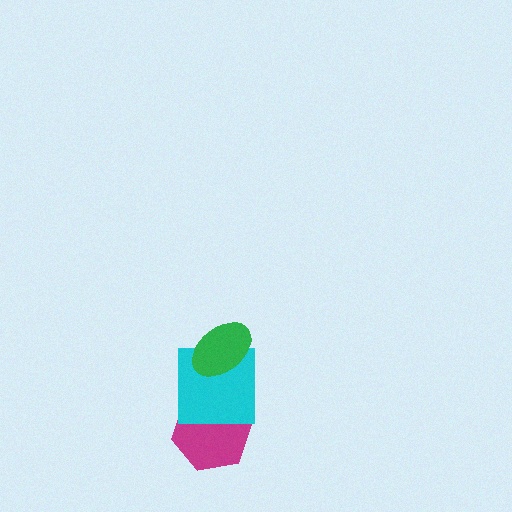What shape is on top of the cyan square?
The green ellipse is on top of the cyan square.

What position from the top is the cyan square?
The cyan square is 2nd from the top.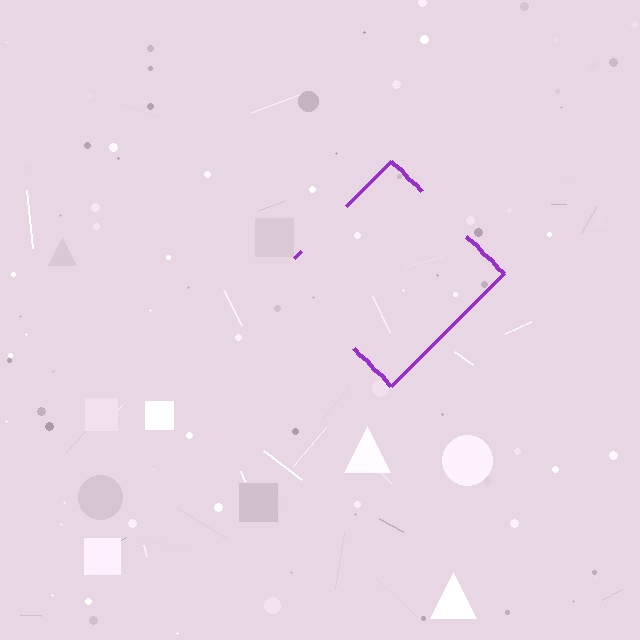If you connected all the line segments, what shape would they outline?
They would outline a diamond.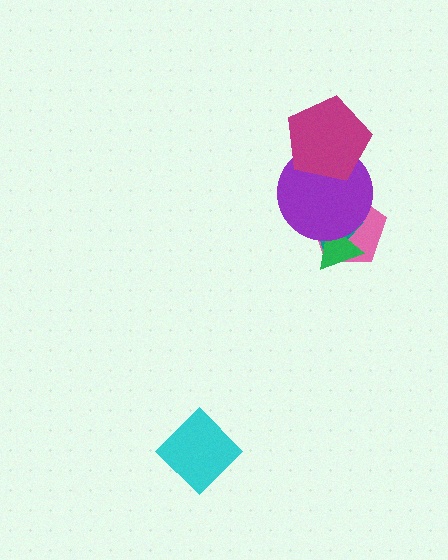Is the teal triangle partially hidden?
Yes, it is partially covered by another shape.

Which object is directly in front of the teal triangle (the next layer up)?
The green triangle is directly in front of the teal triangle.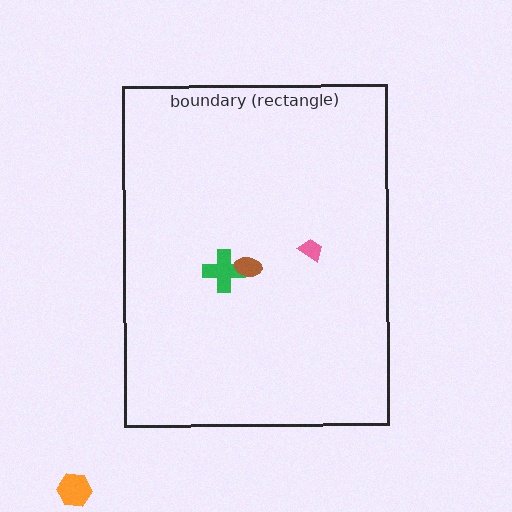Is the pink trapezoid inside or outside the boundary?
Inside.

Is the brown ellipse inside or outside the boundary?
Inside.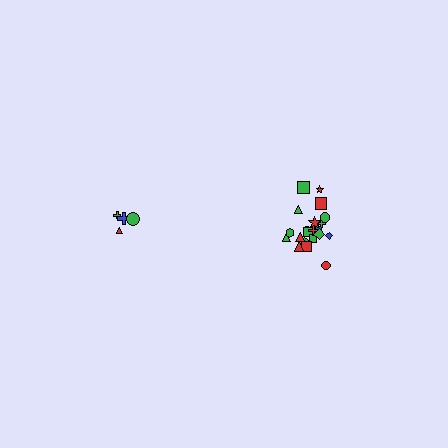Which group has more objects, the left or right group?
The right group.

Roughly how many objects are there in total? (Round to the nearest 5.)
Roughly 25 objects in total.